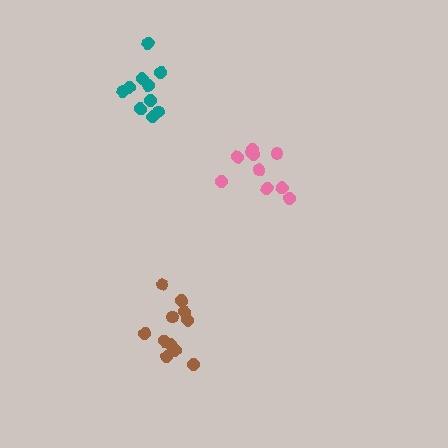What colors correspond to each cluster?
The clusters are colored: teal, brown, pink.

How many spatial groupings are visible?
There are 3 spatial groupings.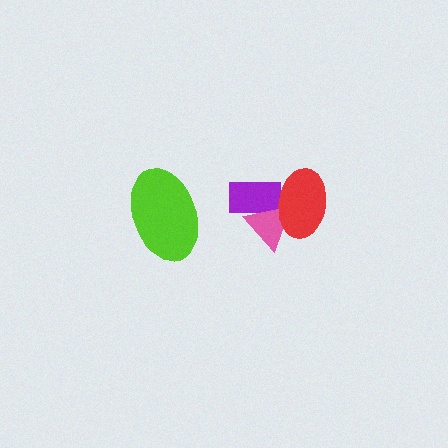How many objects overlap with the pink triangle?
2 objects overlap with the pink triangle.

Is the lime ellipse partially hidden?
No, no other shape covers it.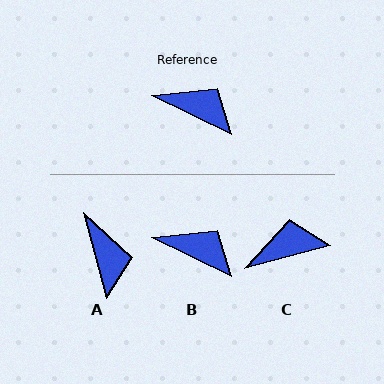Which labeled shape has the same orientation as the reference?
B.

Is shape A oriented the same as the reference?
No, it is off by about 49 degrees.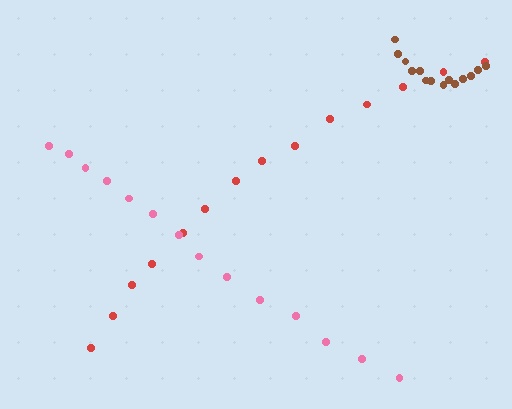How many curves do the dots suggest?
There are 3 distinct paths.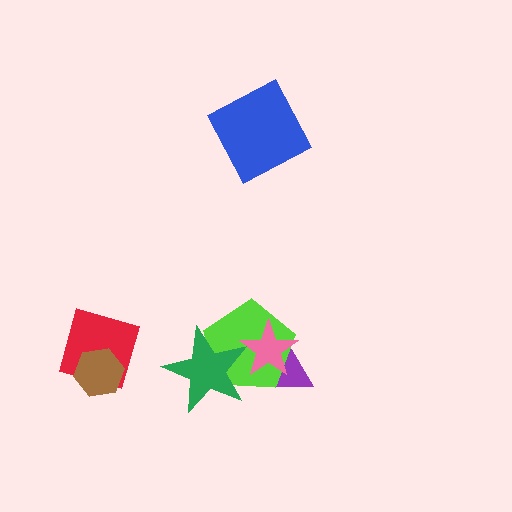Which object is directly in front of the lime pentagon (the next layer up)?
The pink star is directly in front of the lime pentagon.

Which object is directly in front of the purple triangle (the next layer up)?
The lime pentagon is directly in front of the purple triangle.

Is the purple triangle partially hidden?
Yes, it is partially covered by another shape.